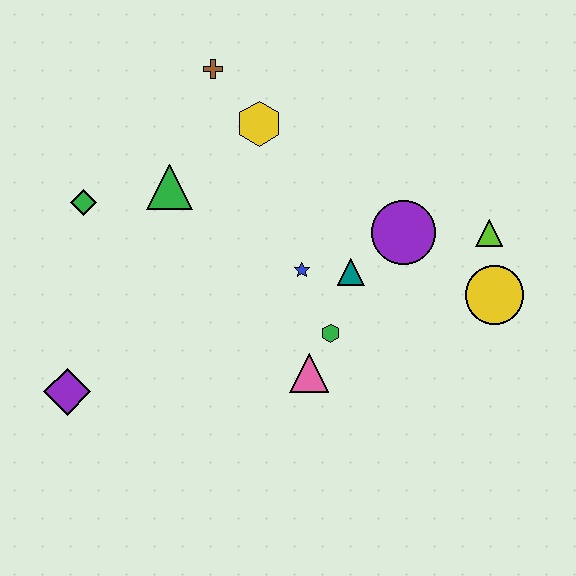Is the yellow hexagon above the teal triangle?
Yes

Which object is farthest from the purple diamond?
The lime triangle is farthest from the purple diamond.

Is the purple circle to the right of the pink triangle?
Yes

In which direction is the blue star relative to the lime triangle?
The blue star is to the left of the lime triangle.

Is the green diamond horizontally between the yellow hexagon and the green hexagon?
No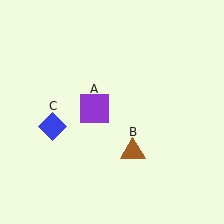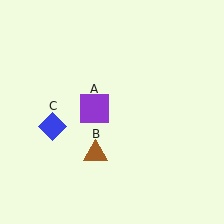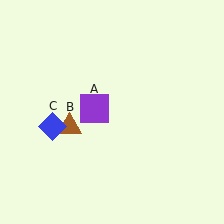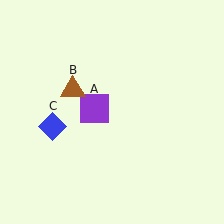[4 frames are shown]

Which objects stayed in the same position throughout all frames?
Purple square (object A) and blue diamond (object C) remained stationary.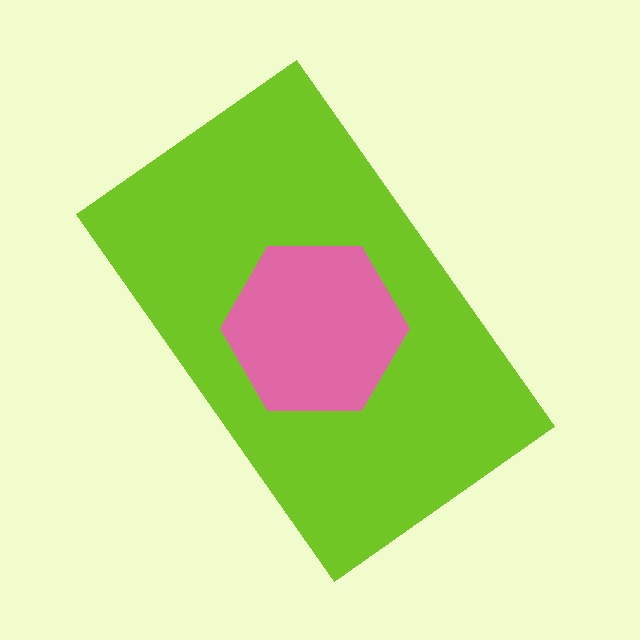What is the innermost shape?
The pink hexagon.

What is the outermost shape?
The lime rectangle.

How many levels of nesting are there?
2.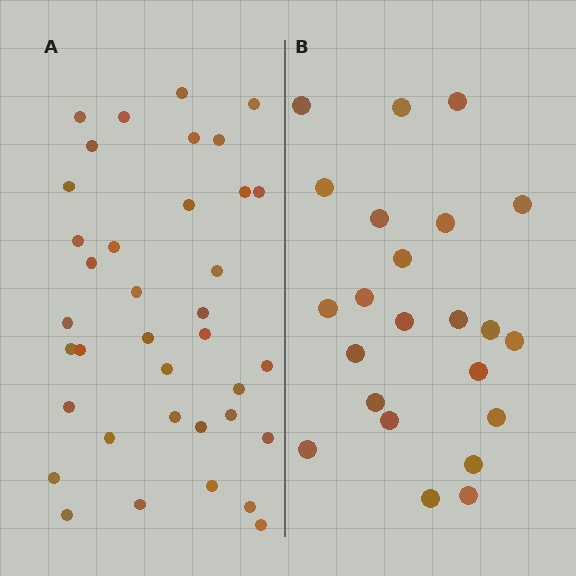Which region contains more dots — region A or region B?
Region A (the left region) has more dots.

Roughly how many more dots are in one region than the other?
Region A has approximately 15 more dots than region B.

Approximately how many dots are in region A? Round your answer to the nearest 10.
About 40 dots. (The exact count is 37, which rounds to 40.)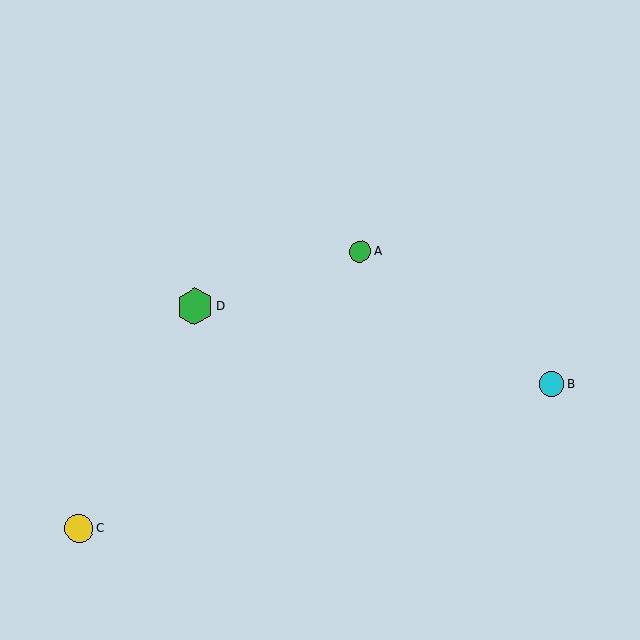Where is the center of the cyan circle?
The center of the cyan circle is at (551, 384).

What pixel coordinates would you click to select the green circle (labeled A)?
Click at (360, 252) to select the green circle A.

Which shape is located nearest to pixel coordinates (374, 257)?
The green circle (labeled A) at (360, 252) is nearest to that location.